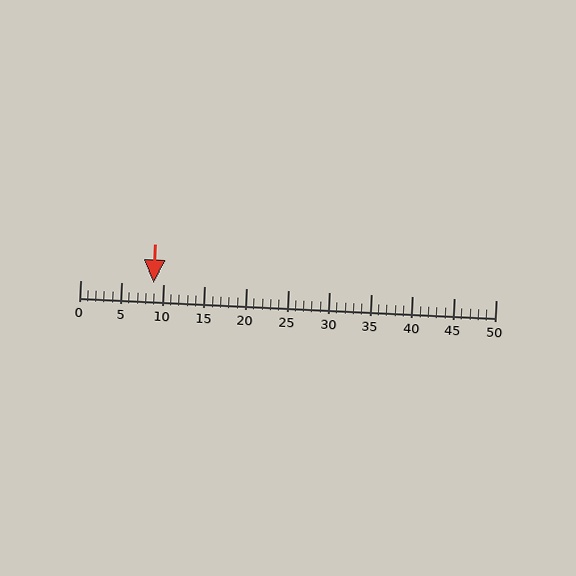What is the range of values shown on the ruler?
The ruler shows values from 0 to 50.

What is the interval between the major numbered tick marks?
The major tick marks are spaced 5 units apart.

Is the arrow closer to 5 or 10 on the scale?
The arrow is closer to 10.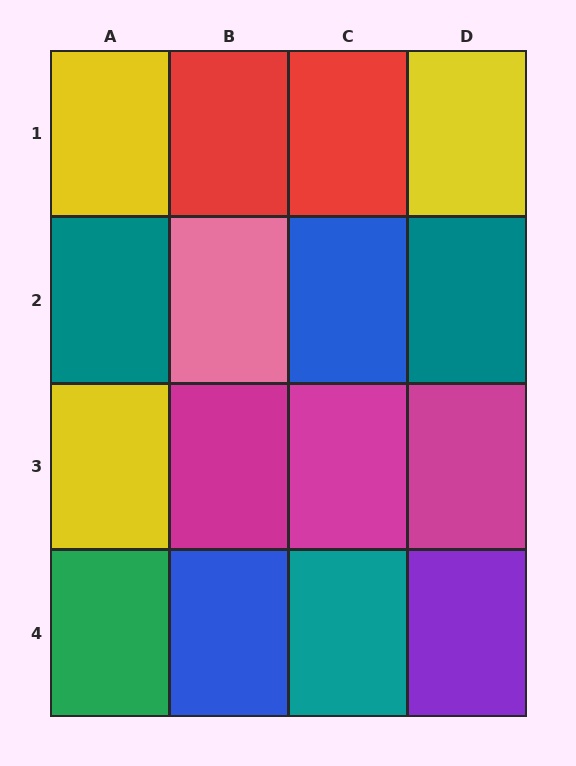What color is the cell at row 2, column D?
Teal.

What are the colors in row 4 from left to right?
Green, blue, teal, purple.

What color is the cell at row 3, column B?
Magenta.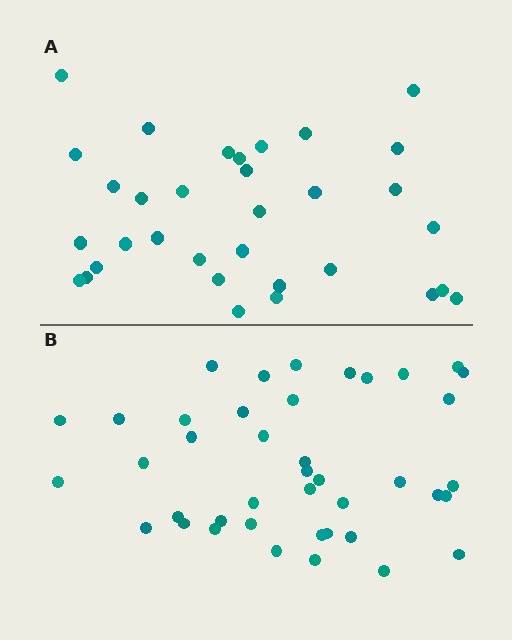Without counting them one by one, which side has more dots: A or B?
Region B (the bottom region) has more dots.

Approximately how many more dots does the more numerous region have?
Region B has roughly 8 or so more dots than region A.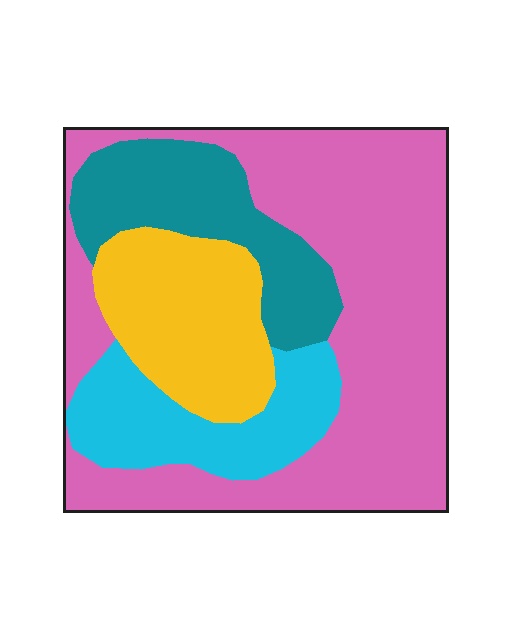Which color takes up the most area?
Pink, at roughly 50%.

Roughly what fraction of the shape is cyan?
Cyan covers about 15% of the shape.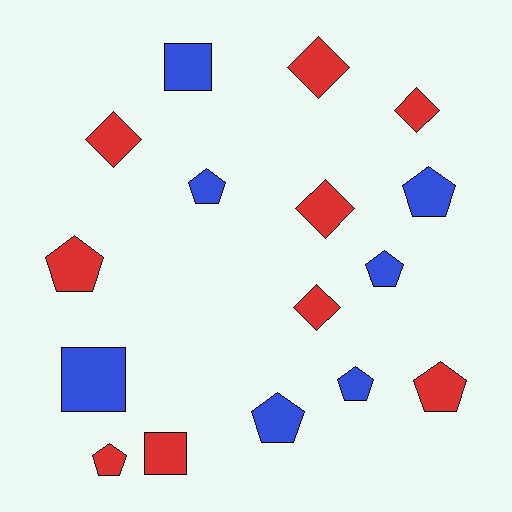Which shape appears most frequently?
Pentagon, with 8 objects.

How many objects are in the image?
There are 16 objects.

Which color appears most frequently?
Red, with 9 objects.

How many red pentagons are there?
There are 3 red pentagons.